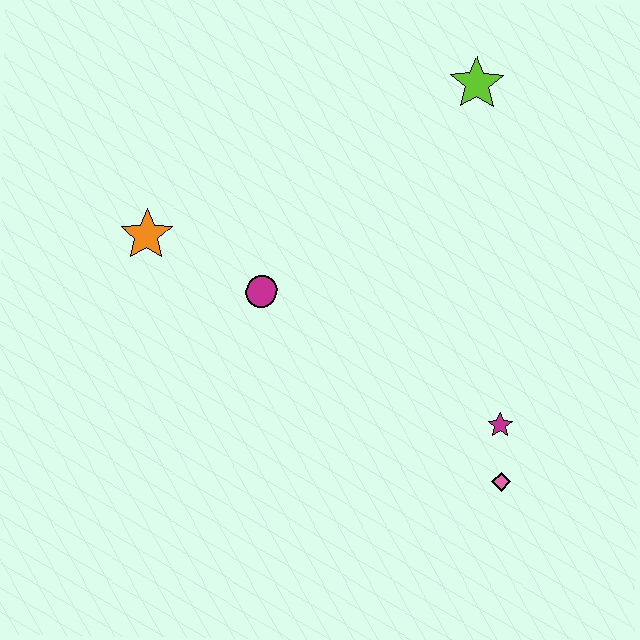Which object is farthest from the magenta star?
The orange star is farthest from the magenta star.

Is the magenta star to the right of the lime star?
Yes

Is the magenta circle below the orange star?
Yes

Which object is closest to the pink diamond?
The magenta star is closest to the pink diamond.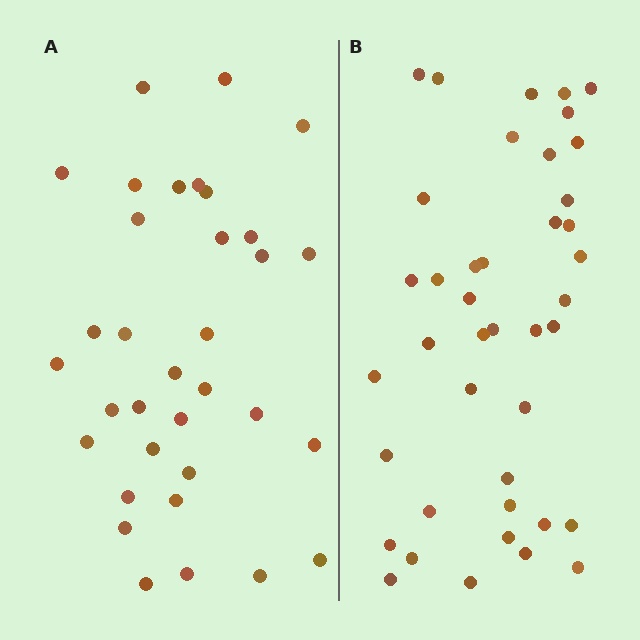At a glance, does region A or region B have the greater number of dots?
Region B (the right region) has more dots.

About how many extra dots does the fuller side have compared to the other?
Region B has roughly 8 or so more dots than region A.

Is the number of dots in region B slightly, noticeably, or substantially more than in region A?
Region B has only slightly more — the two regions are fairly close. The ratio is roughly 1.2 to 1.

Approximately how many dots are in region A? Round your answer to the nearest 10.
About 30 dots. (The exact count is 34, which rounds to 30.)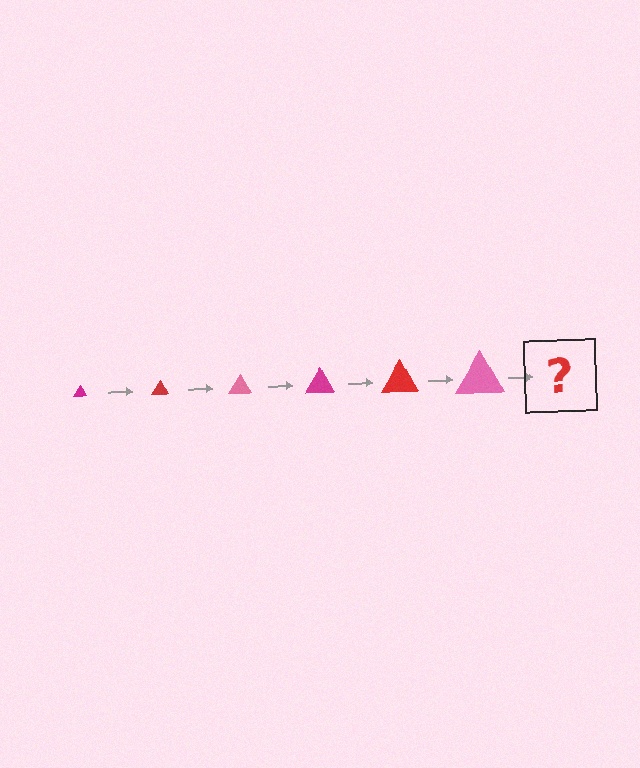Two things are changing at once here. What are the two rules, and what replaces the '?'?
The two rules are that the triangle grows larger each step and the color cycles through magenta, red, and pink. The '?' should be a magenta triangle, larger than the previous one.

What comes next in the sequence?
The next element should be a magenta triangle, larger than the previous one.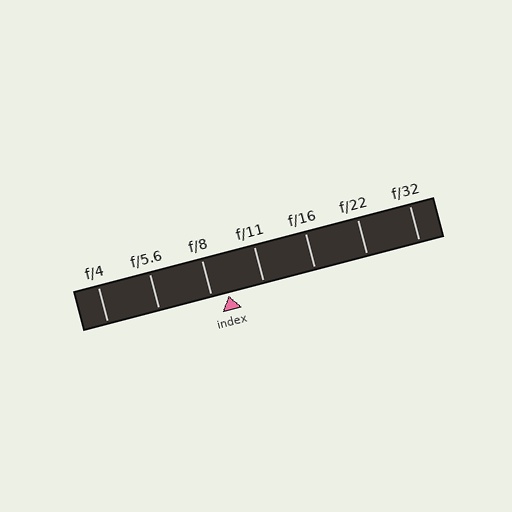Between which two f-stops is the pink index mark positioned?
The index mark is between f/8 and f/11.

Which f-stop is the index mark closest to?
The index mark is closest to f/8.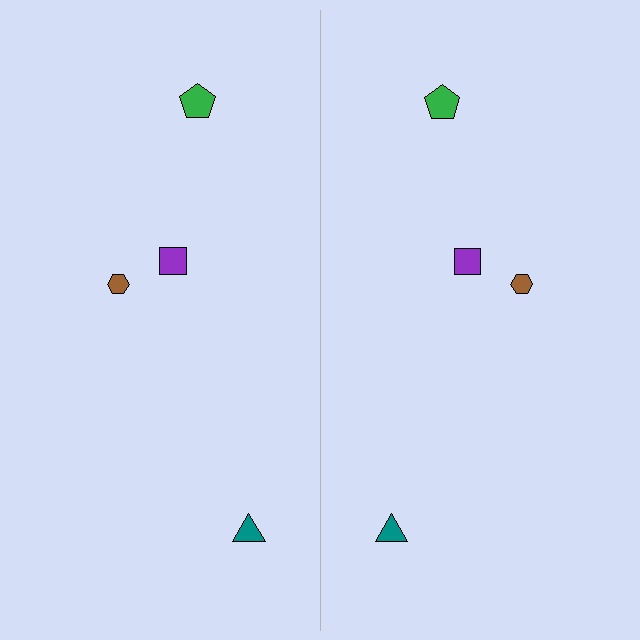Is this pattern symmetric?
Yes, this pattern has bilateral (reflection) symmetry.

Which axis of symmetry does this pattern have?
The pattern has a vertical axis of symmetry running through the center of the image.